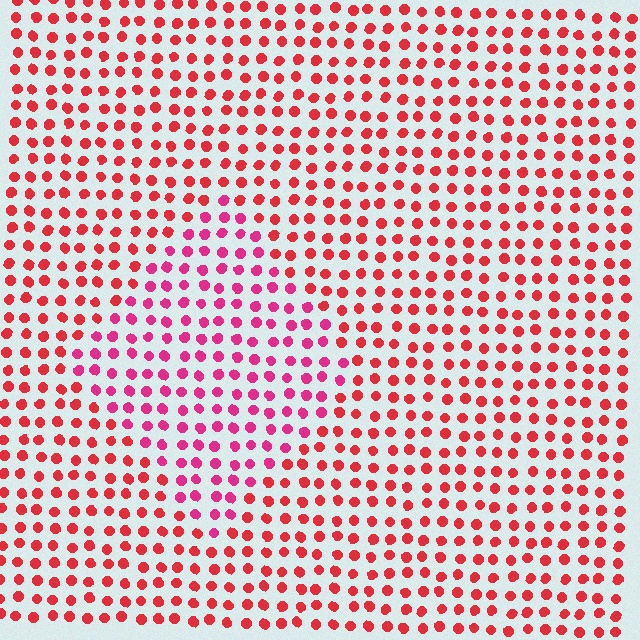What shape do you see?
I see a diamond.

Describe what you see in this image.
The image is filled with small red elements in a uniform arrangement. A diamond-shaped region is visible where the elements are tinted to a slightly different hue, forming a subtle color boundary.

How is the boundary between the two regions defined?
The boundary is defined purely by a slight shift in hue (about 27 degrees). Spacing, size, and orientation are identical on both sides.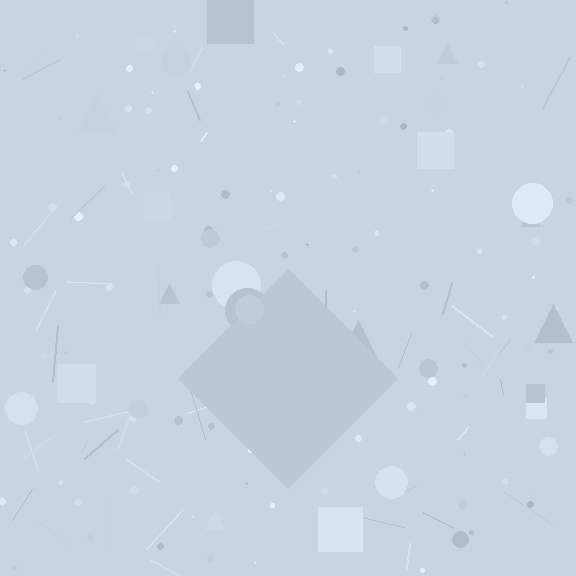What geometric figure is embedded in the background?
A diamond is embedded in the background.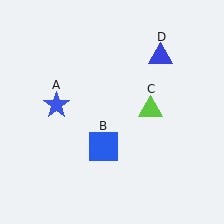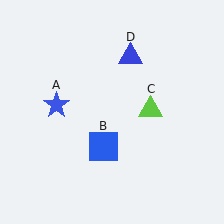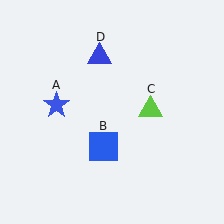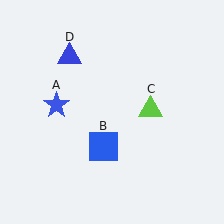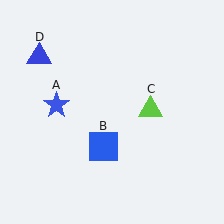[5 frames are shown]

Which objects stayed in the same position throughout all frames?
Blue star (object A) and blue square (object B) and lime triangle (object C) remained stationary.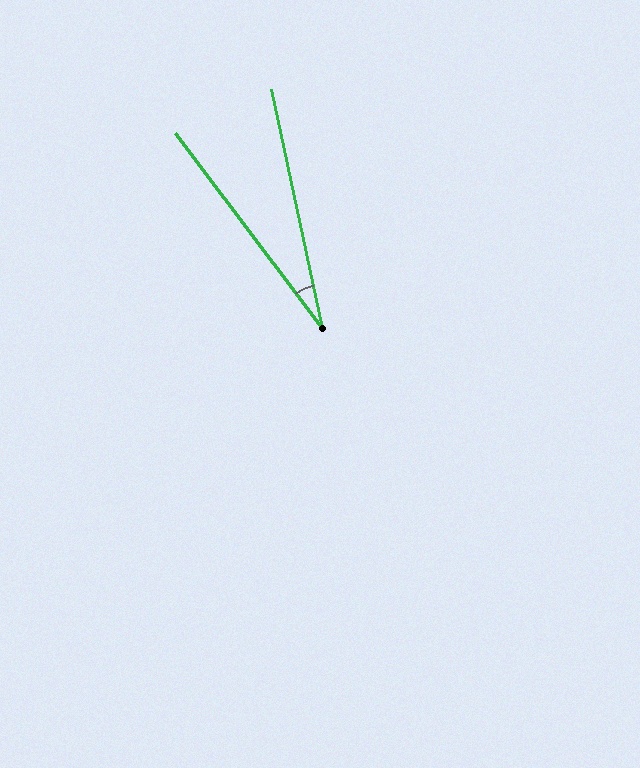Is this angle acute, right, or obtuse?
It is acute.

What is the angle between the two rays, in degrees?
Approximately 25 degrees.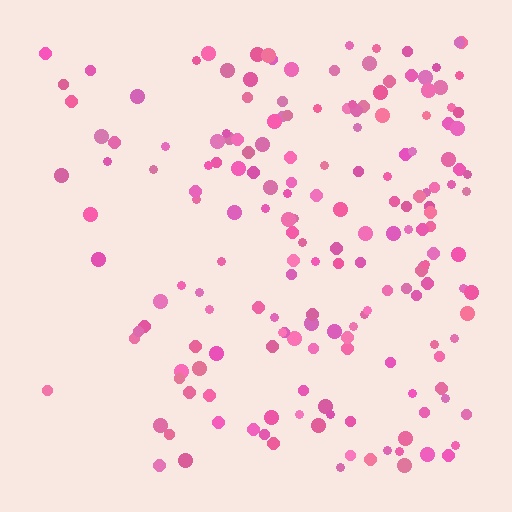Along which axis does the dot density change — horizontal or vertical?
Horizontal.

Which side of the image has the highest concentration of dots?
The right.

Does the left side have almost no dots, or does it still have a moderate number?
Still a moderate number, just noticeably fewer than the right.